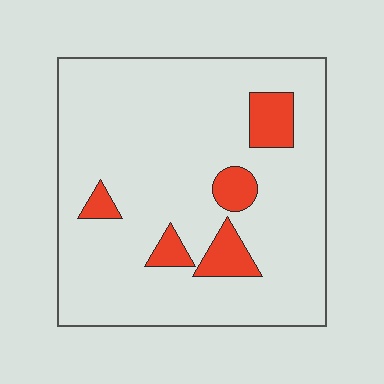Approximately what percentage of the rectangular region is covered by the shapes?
Approximately 10%.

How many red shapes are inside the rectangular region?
5.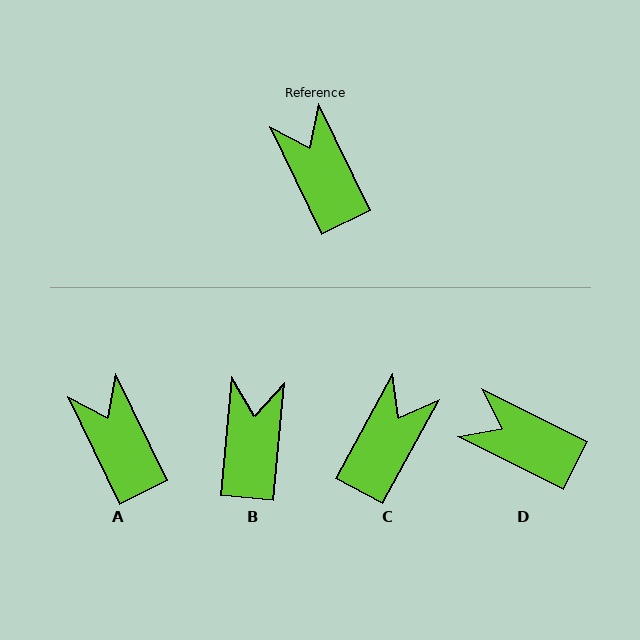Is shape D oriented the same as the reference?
No, it is off by about 38 degrees.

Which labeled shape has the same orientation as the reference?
A.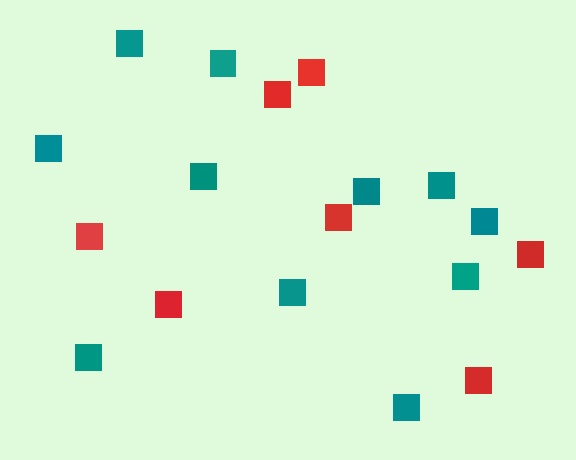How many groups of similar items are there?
There are 2 groups: one group of teal squares (11) and one group of red squares (7).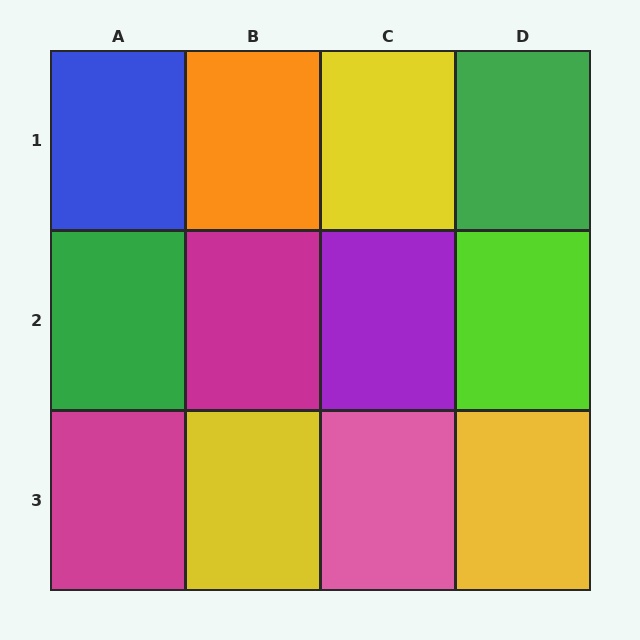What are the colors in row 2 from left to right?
Green, magenta, purple, lime.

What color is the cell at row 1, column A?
Blue.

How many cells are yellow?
3 cells are yellow.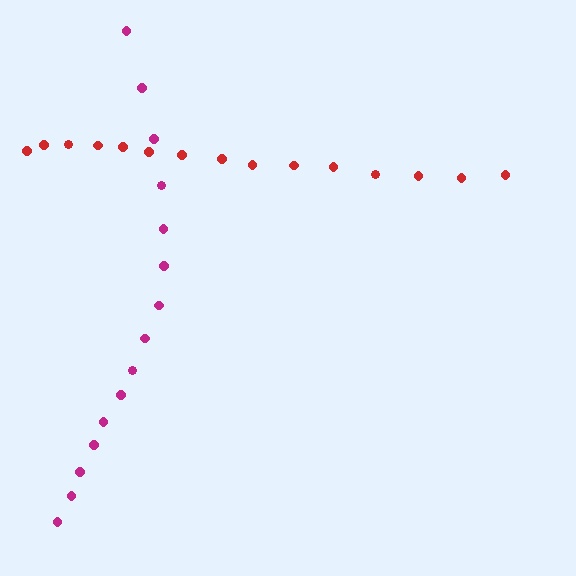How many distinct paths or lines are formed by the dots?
There are 2 distinct paths.